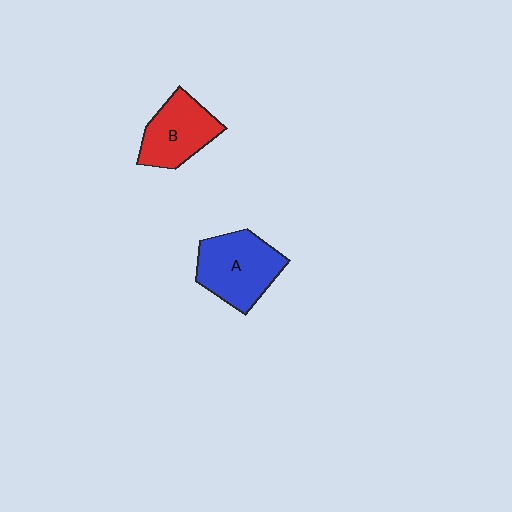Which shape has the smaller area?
Shape B (red).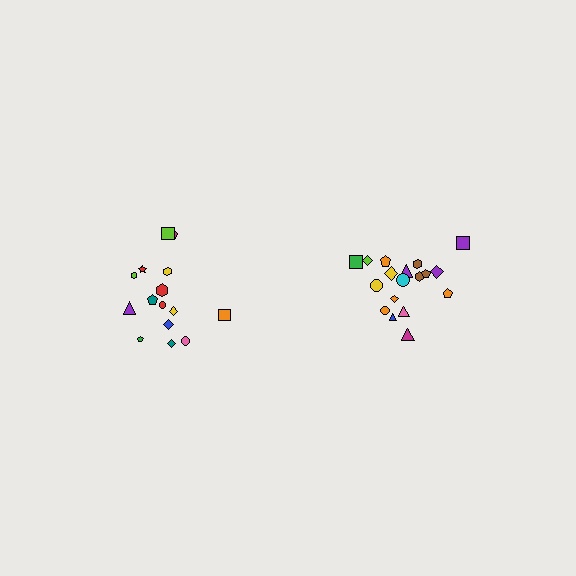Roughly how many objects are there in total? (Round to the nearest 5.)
Roughly 35 objects in total.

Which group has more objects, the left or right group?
The right group.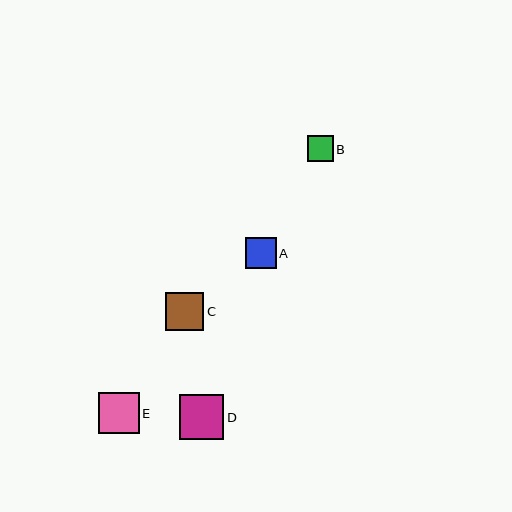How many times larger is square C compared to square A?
Square C is approximately 1.2 times the size of square A.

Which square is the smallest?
Square B is the smallest with a size of approximately 26 pixels.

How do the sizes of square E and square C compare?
Square E and square C are approximately the same size.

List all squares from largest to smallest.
From largest to smallest: D, E, C, A, B.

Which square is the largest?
Square D is the largest with a size of approximately 45 pixels.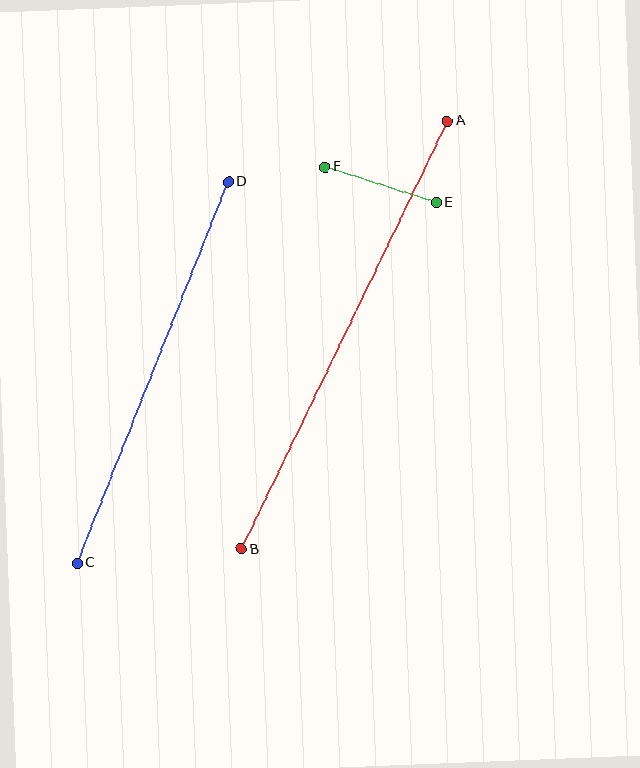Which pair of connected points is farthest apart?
Points A and B are farthest apart.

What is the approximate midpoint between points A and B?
The midpoint is at approximately (344, 335) pixels.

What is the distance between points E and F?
The distance is approximately 117 pixels.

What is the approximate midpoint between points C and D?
The midpoint is at approximately (153, 372) pixels.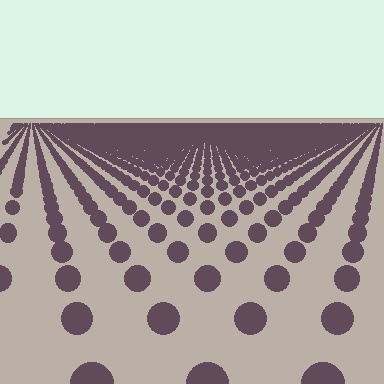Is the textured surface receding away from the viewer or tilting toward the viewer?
The surface is receding away from the viewer. Texture elements get smaller and denser toward the top.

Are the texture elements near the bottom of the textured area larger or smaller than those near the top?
Larger. Near the bottom, elements are closer to the viewer and appear at a bigger on-screen size.